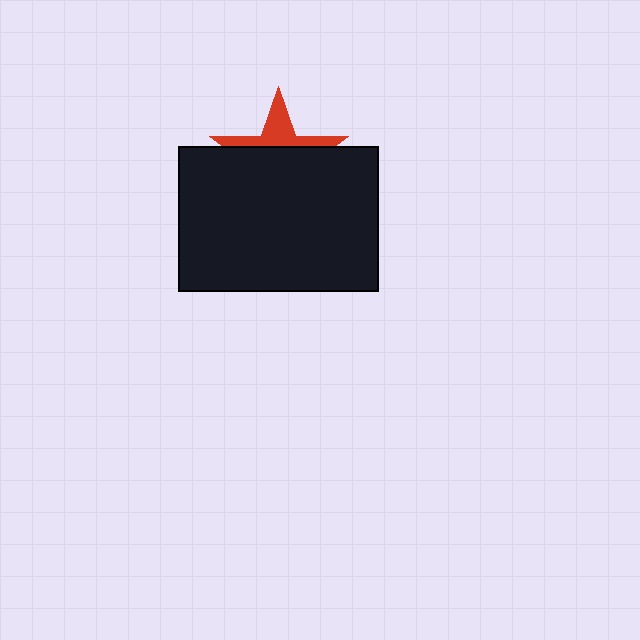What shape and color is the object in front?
The object in front is a black rectangle.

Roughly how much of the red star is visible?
A small part of it is visible (roughly 34%).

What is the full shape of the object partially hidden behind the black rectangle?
The partially hidden object is a red star.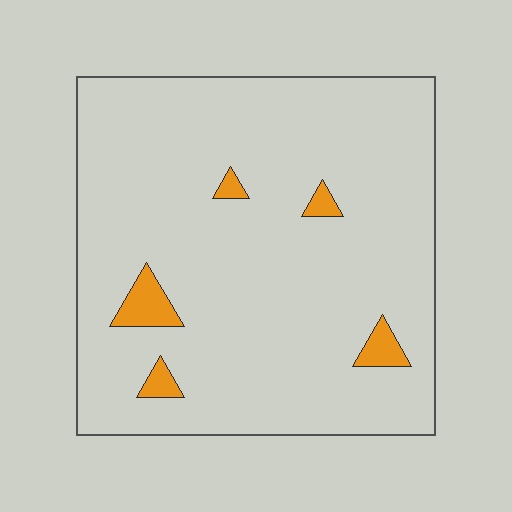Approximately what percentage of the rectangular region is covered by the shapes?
Approximately 5%.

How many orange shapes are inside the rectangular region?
5.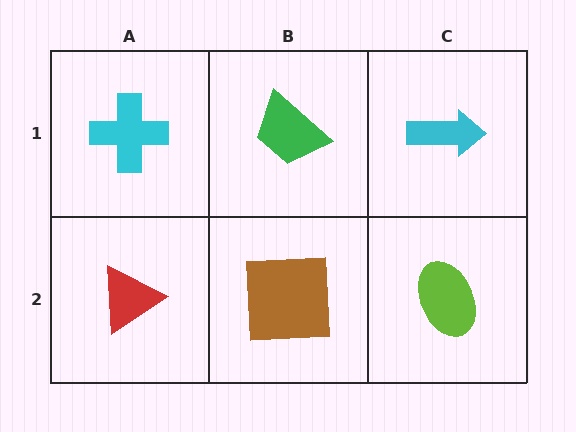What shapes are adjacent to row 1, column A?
A red triangle (row 2, column A), a green trapezoid (row 1, column B).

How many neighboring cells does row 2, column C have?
2.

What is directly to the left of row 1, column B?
A cyan cross.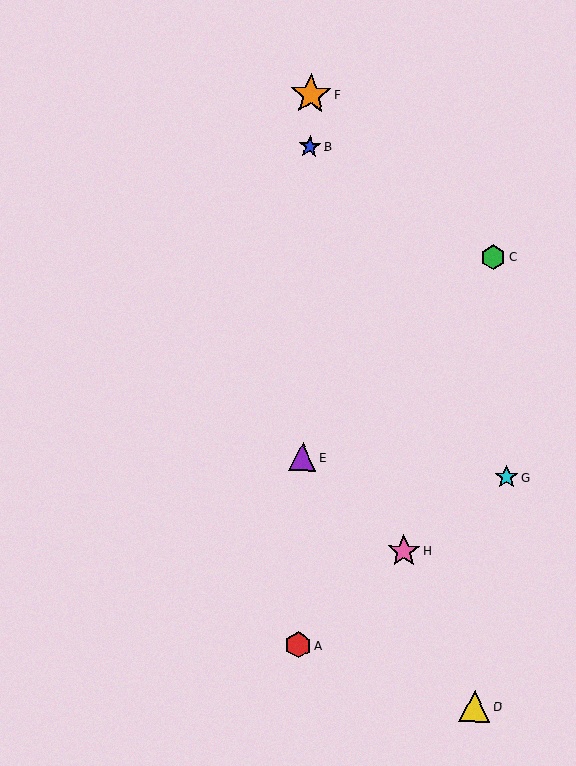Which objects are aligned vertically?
Objects A, B, E, F are aligned vertically.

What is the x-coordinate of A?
Object A is at x≈298.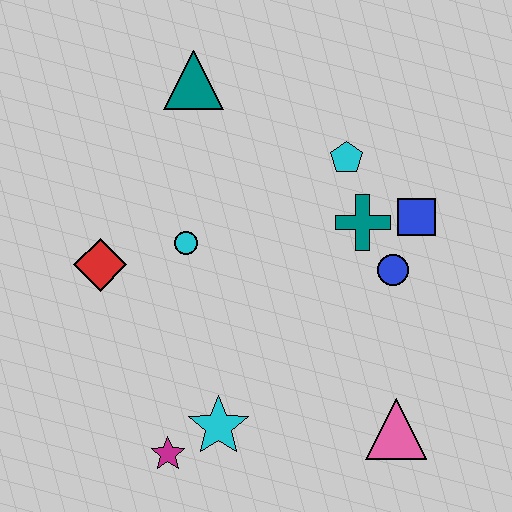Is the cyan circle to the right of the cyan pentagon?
No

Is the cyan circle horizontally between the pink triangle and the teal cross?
No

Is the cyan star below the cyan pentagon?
Yes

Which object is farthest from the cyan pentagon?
The magenta star is farthest from the cyan pentagon.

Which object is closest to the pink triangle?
The blue circle is closest to the pink triangle.